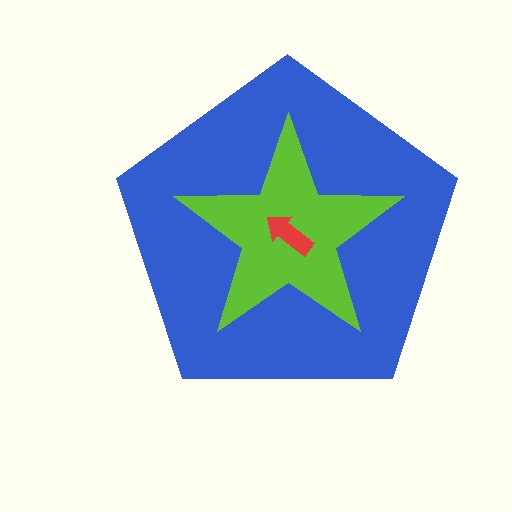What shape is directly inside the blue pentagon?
The lime star.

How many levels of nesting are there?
3.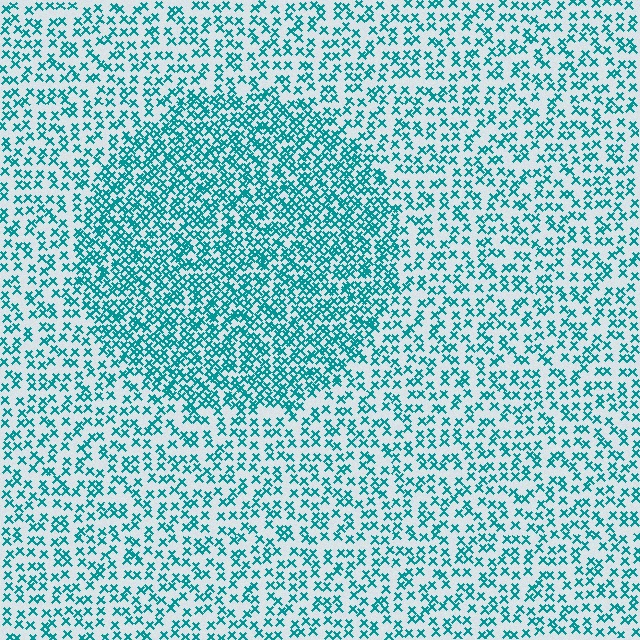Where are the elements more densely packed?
The elements are more densely packed inside the circle boundary.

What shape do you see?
I see a circle.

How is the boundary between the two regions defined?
The boundary is defined by a change in element density (approximately 1.9x ratio). All elements are the same color, size, and shape.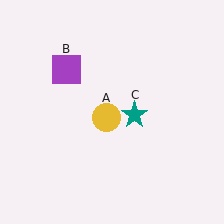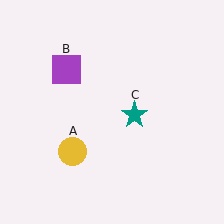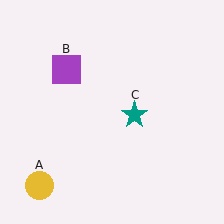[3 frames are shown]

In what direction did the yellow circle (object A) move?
The yellow circle (object A) moved down and to the left.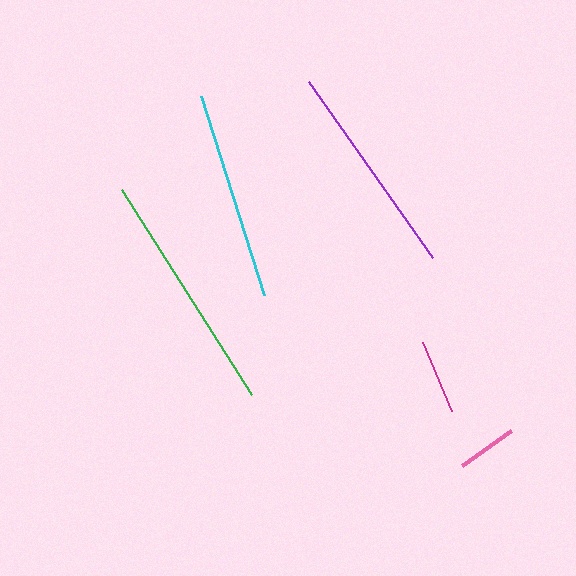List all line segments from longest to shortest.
From longest to shortest: green, purple, cyan, magenta, pink.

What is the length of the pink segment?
The pink segment is approximately 61 pixels long.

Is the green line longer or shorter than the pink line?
The green line is longer than the pink line.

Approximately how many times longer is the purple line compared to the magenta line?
The purple line is approximately 2.9 times the length of the magenta line.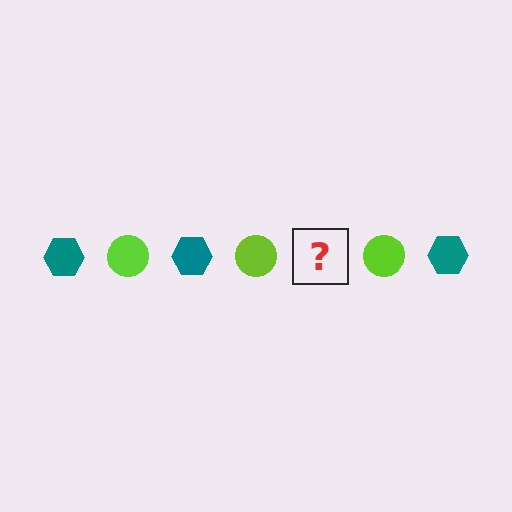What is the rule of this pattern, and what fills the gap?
The rule is that the pattern alternates between teal hexagon and lime circle. The gap should be filled with a teal hexagon.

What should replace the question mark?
The question mark should be replaced with a teal hexagon.